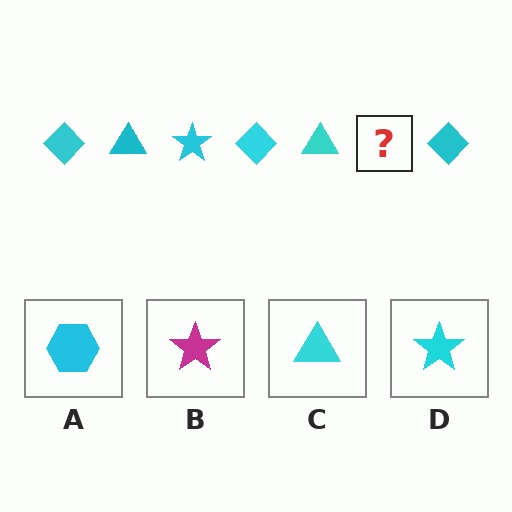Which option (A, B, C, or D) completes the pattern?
D.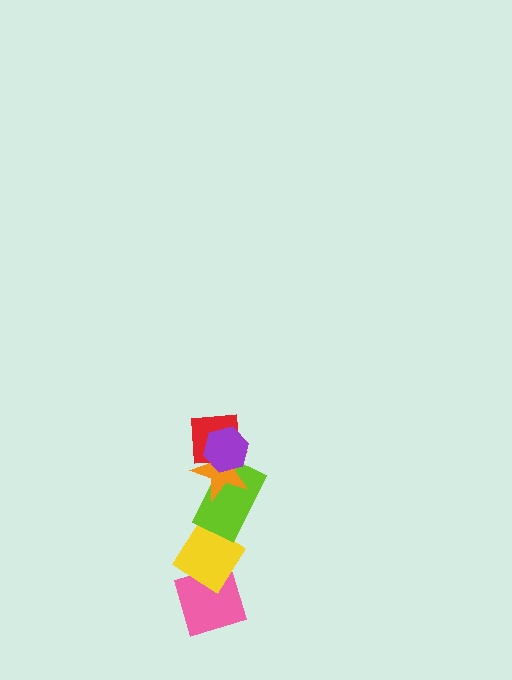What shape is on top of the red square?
The purple hexagon is on top of the red square.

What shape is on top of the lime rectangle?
The orange star is on top of the lime rectangle.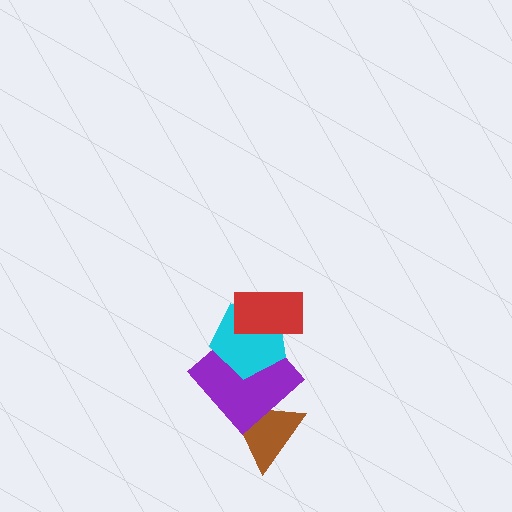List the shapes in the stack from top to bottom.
From top to bottom: the red rectangle, the cyan pentagon, the purple diamond, the brown triangle.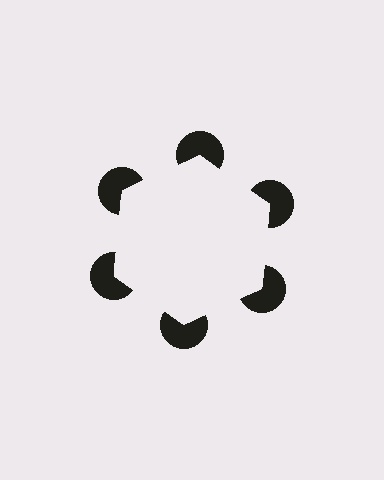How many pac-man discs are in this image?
There are 6 — one at each vertex of the illusory hexagon.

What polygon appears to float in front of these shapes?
An illusory hexagon — its edges are inferred from the aligned wedge cuts in the pac-man discs, not physically drawn.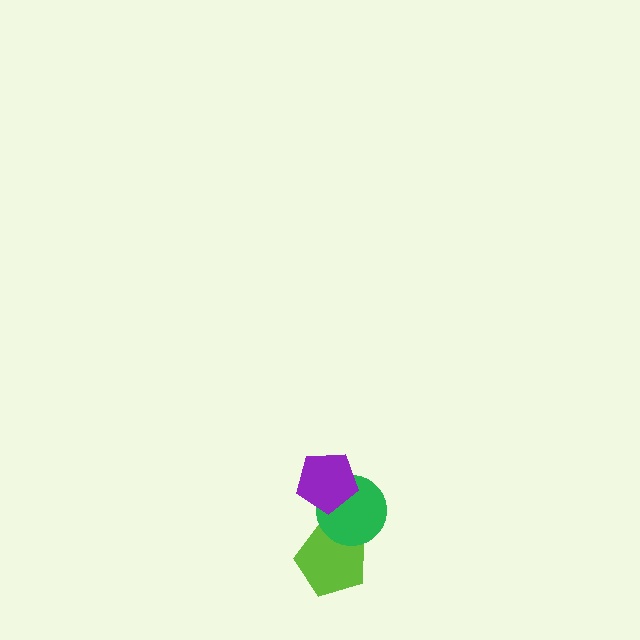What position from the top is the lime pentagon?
The lime pentagon is 3rd from the top.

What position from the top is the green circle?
The green circle is 2nd from the top.